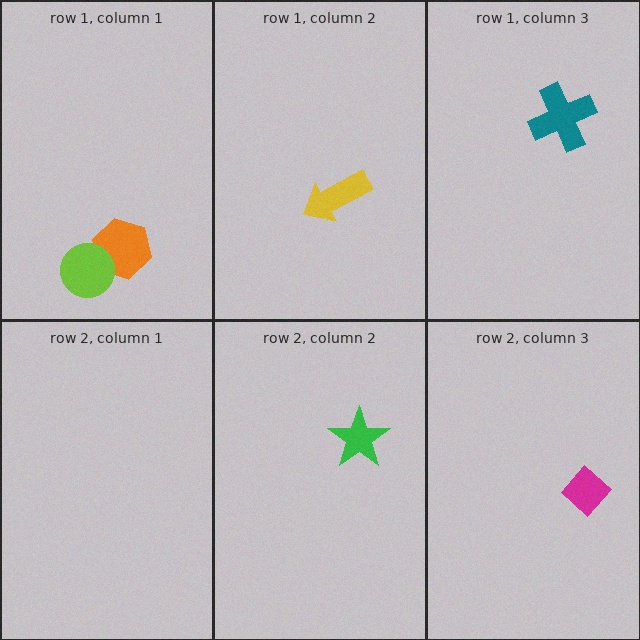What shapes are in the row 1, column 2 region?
The yellow arrow.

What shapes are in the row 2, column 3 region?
The magenta diamond.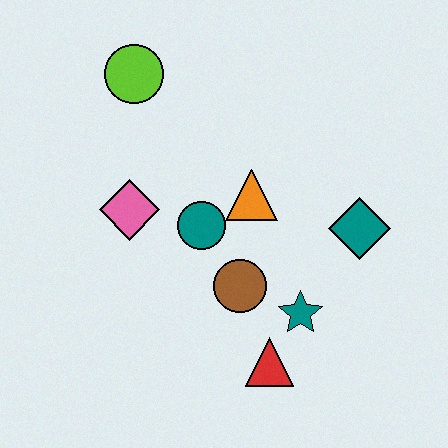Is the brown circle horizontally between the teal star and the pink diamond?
Yes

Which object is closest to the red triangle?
The teal star is closest to the red triangle.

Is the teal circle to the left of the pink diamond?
No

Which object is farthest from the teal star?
The lime circle is farthest from the teal star.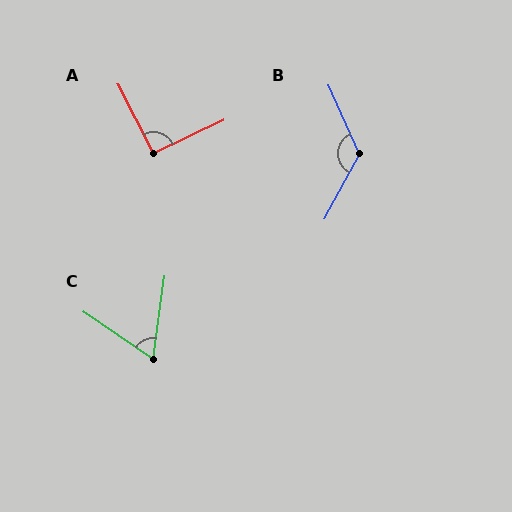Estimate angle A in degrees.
Approximately 92 degrees.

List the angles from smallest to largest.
C (63°), A (92°), B (127°).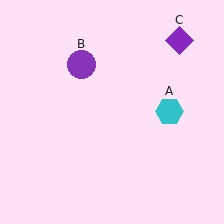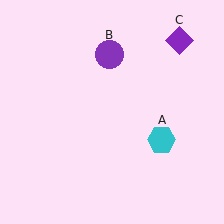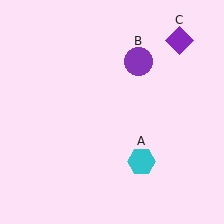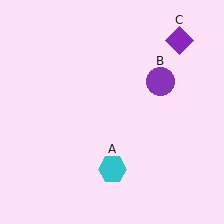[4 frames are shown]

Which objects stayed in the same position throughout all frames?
Purple diamond (object C) remained stationary.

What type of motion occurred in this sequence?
The cyan hexagon (object A), purple circle (object B) rotated clockwise around the center of the scene.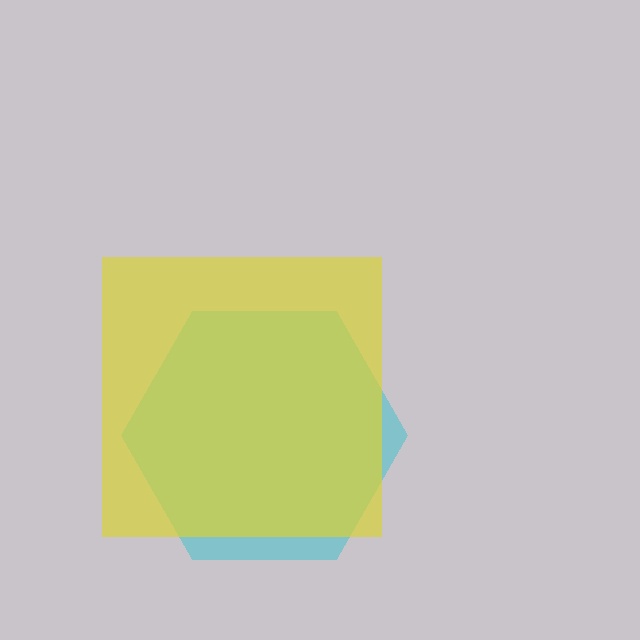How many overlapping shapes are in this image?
There are 2 overlapping shapes in the image.